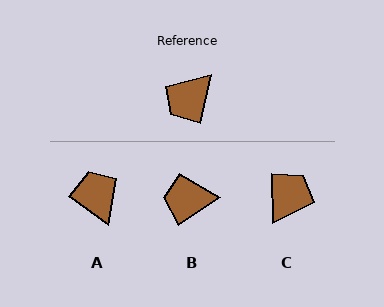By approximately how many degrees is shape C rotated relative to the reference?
Approximately 167 degrees clockwise.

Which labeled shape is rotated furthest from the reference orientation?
C, about 167 degrees away.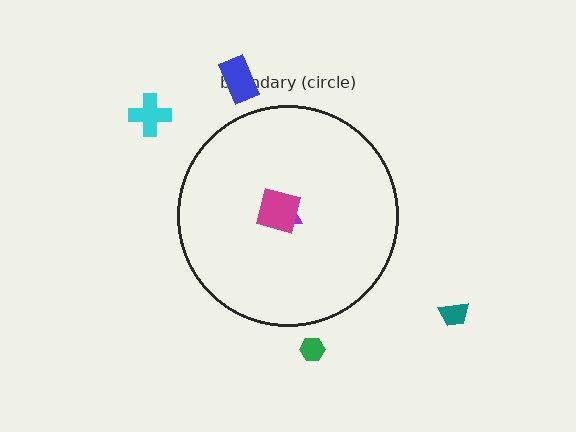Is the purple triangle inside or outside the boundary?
Inside.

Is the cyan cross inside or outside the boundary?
Outside.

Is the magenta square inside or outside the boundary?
Inside.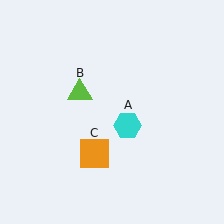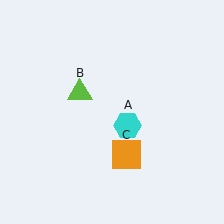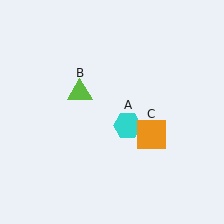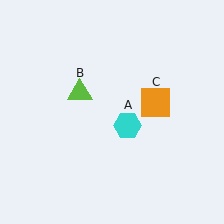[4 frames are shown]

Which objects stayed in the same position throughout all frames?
Cyan hexagon (object A) and lime triangle (object B) remained stationary.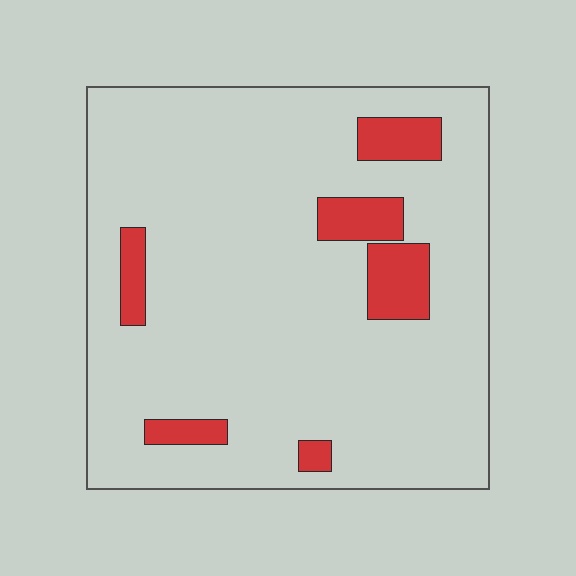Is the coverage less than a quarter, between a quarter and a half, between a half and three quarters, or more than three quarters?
Less than a quarter.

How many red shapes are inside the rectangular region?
6.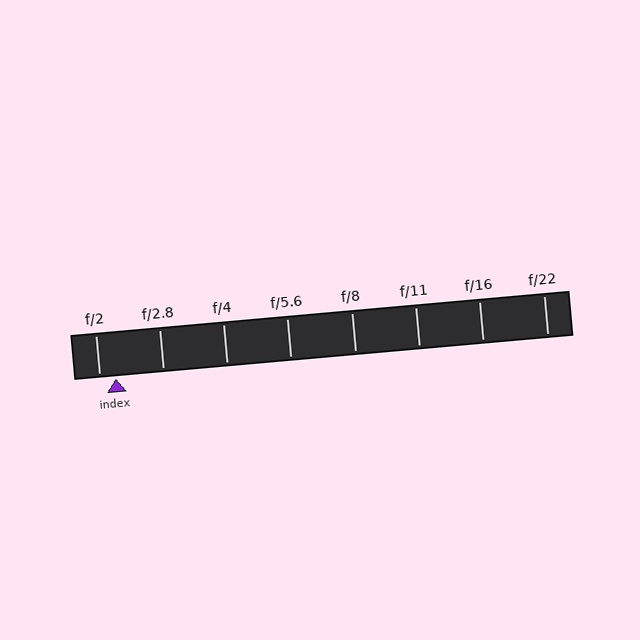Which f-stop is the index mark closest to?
The index mark is closest to f/2.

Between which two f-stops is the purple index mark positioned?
The index mark is between f/2 and f/2.8.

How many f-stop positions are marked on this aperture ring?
There are 8 f-stop positions marked.